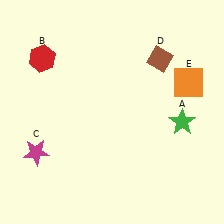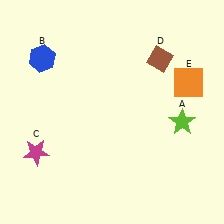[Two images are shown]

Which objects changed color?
A changed from green to lime. B changed from red to blue.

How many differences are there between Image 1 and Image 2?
There are 2 differences between the two images.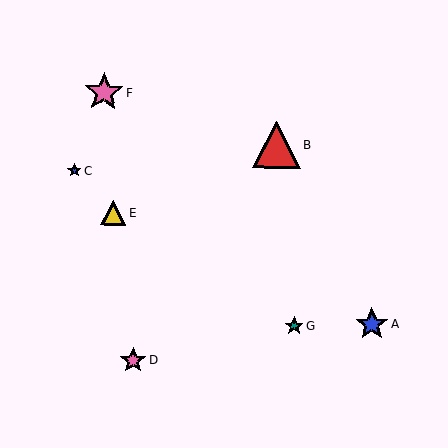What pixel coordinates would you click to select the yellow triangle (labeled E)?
Click at (113, 212) to select the yellow triangle E.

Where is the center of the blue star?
The center of the blue star is at (74, 171).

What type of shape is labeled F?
Shape F is a pink star.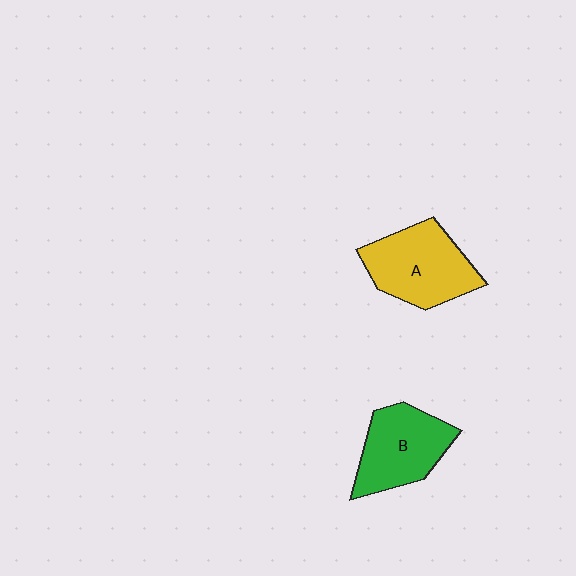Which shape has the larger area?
Shape A (yellow).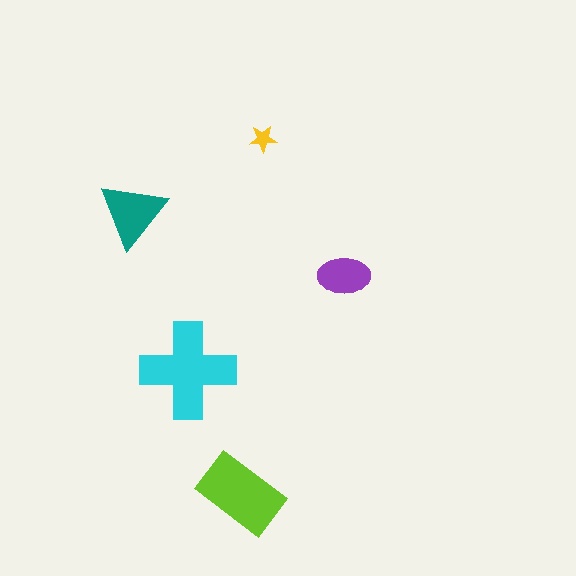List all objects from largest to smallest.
The cyan cross, the lime rectangle, the teal triangle, the purple ellipse, the yellow star.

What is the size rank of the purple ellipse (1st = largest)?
4th.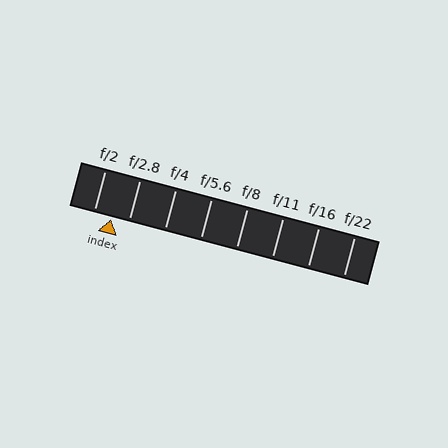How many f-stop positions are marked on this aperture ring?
There are 8 f-stop positions marked.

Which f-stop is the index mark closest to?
The index mark is closest to f/2.8.